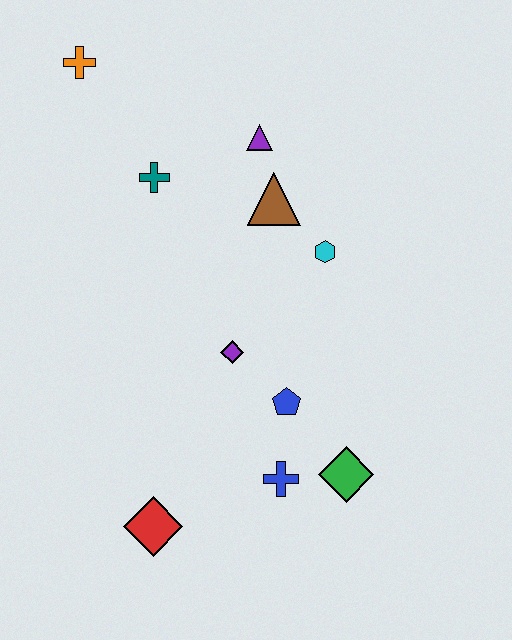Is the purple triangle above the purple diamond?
Yes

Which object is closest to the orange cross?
The teal cross is closest to the orange cross.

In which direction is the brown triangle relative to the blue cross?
The brown triangle is above the blue cross.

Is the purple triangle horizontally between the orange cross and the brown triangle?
Yes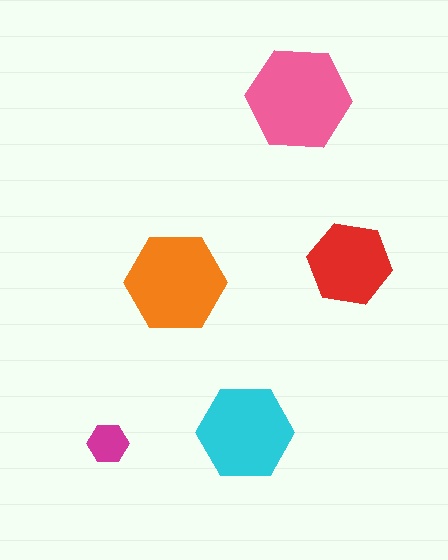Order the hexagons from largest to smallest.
the pink one, the orange one, the cyan one, the red one, the magenta one.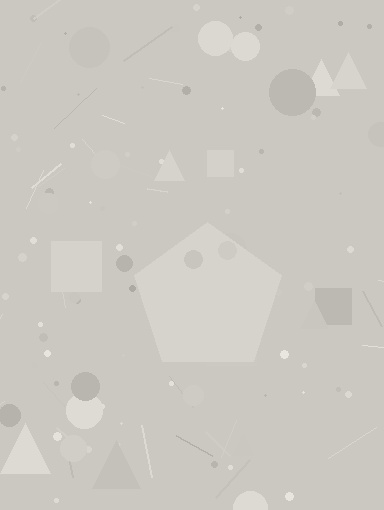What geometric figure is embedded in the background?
A pentagon is embedded in the background.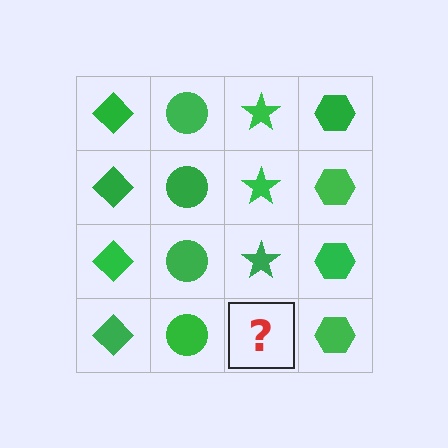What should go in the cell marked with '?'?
The missing cell should contain a green star.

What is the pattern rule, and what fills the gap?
The rule is that each column has a consistent shape. The gap should be filled with a green star.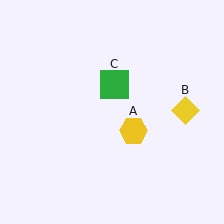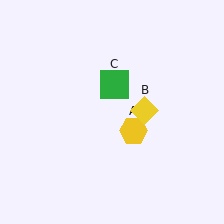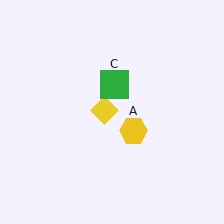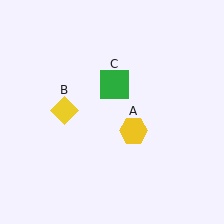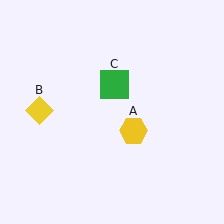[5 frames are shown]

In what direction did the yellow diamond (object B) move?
The yellow diamond (object B) moved left.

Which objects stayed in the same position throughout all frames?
Yellow hexagon (object A) and green square (object C) remained stationary.